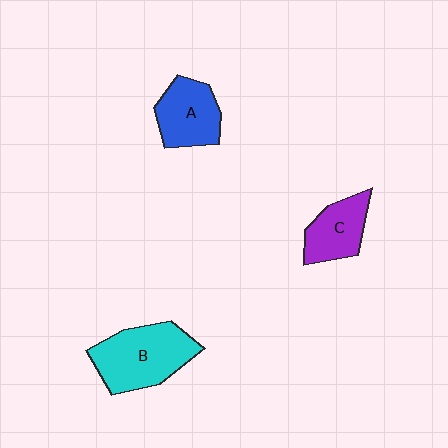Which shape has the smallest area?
Shape C (purple).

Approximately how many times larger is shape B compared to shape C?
Approximately 1.6 times.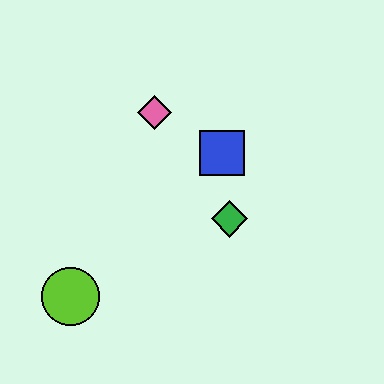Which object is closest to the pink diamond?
The blue square is closest to the pink diamond.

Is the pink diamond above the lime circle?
Yes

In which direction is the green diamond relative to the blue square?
The green diamond is below the blue square.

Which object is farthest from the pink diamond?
The lime circle is farthest from the pink diamond.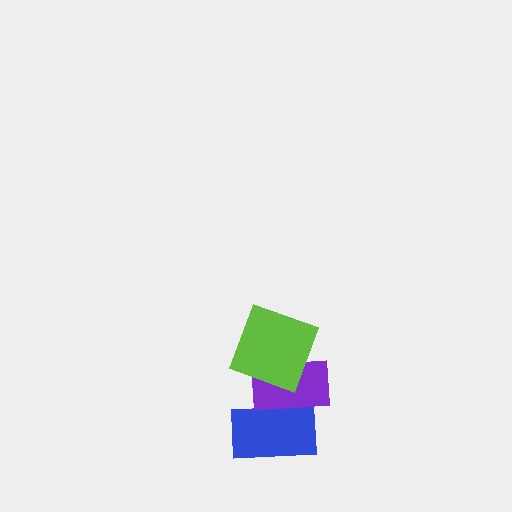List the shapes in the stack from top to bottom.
From top to bottom: the lime square, the purple rectangle, the blue rectangle.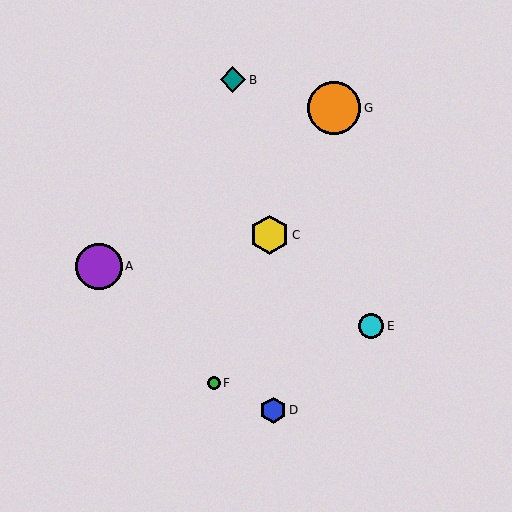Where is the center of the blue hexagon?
The center of the blue hexagon is at (273, 410).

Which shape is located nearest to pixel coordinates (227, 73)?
The teal diamond (labeled B) at (233, 80) is nearest to that location.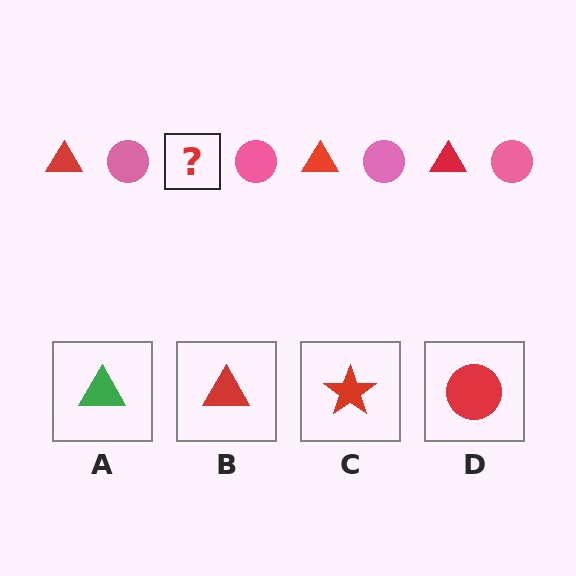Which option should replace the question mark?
Option B.